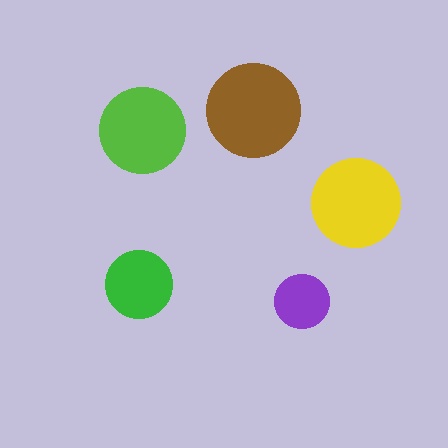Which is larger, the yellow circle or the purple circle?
The yellow one.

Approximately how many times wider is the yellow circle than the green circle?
About 1.5 times wider.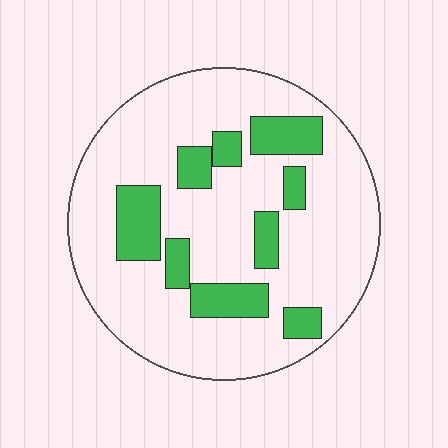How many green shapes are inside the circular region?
9.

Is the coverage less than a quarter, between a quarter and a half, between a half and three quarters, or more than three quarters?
Less than a quarter.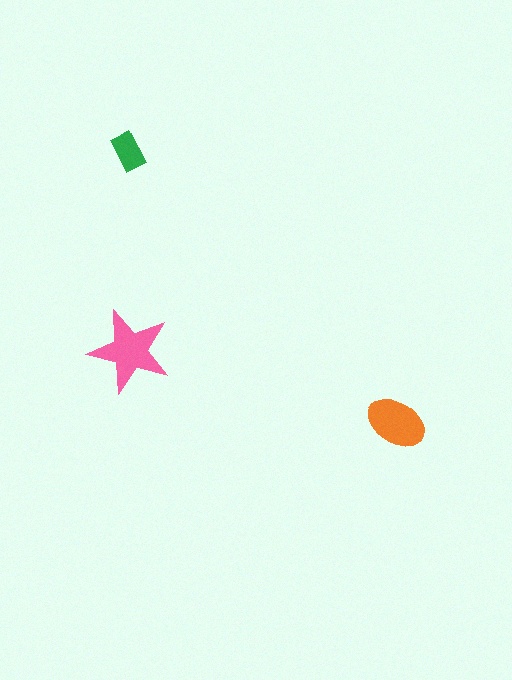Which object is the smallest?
The green rectangle.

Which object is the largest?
The pink star.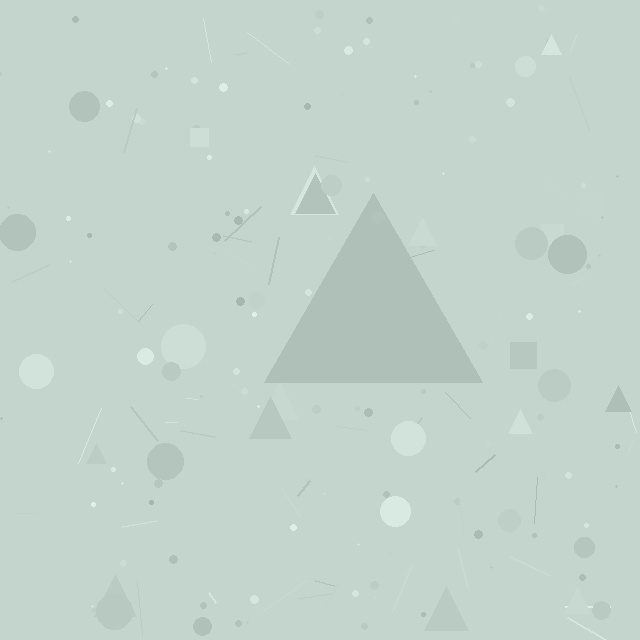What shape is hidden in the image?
A triangle is hidden in the image.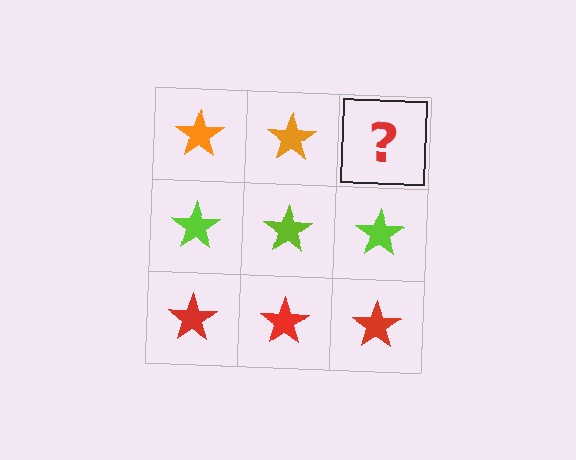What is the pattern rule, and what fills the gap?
The rule is that each row has a consistent color. The gap should be filled with an orange star.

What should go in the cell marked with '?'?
The missing cell should contain an orange star.